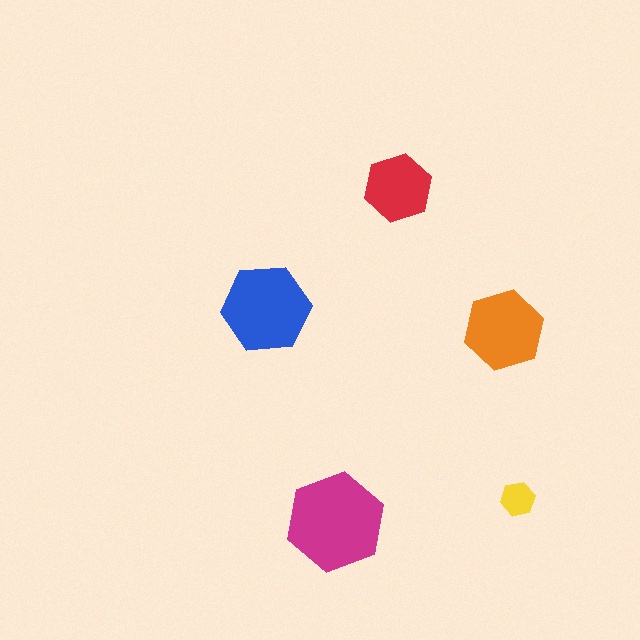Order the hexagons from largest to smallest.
the magenta one, the blue one, the orange one, the red one, the yellow one.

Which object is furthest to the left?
The blue hexagon is leftmost.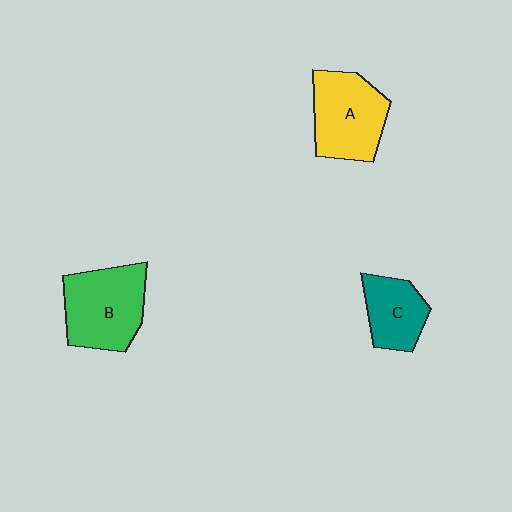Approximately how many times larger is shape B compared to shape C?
Approximately 1.6 times.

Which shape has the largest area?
Shape B (green).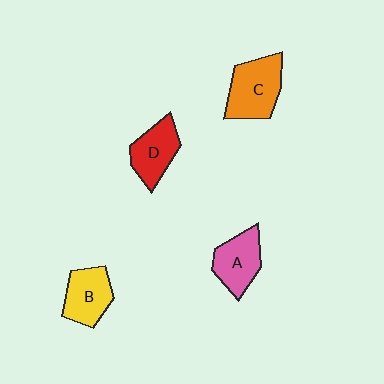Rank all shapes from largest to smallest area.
From largest to smallest: C (orange), B (yellow), A (pink), D (red).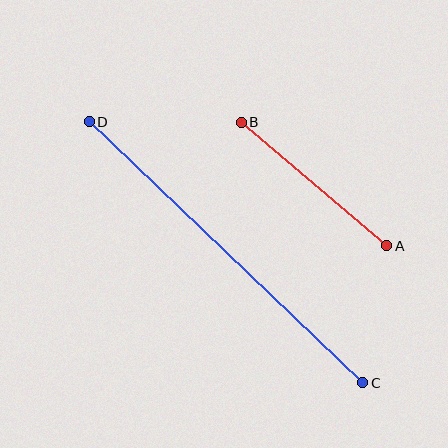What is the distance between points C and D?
The distance is approximately 378 pixels.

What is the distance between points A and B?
The distance is approximately 191 pixels.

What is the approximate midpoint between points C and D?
The midpoint is at approximately (226, 252) pixels.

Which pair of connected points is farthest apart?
Points C and D are farthest apart.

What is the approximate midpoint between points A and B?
The midpoint is at approximately (314, 184) pixels.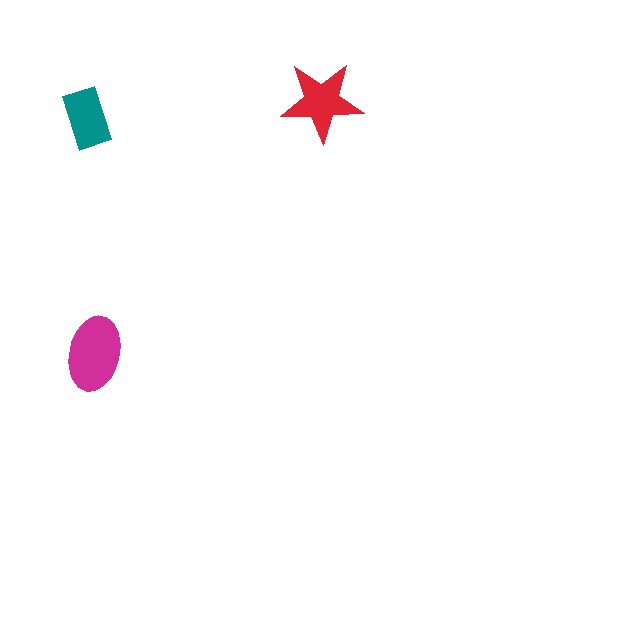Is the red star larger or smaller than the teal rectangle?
Larger.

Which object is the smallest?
The teal rectangle.